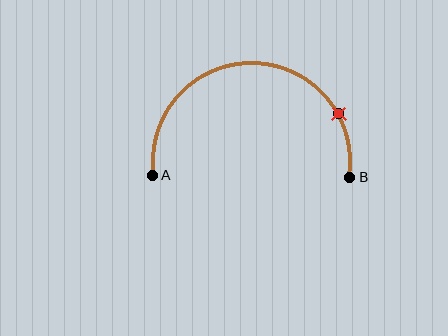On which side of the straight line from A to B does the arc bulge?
The arc bulges above the straight line connecting A and B.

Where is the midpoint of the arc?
The arc midpoint is the point on the curve farthest from the straight line joining A and B. It sits above that line.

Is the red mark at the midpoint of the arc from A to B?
No. The red mark lies on the arc but is closer to endpoint B. The arc midpoint would be at the point on the curve equidistant along the arc from both A and B.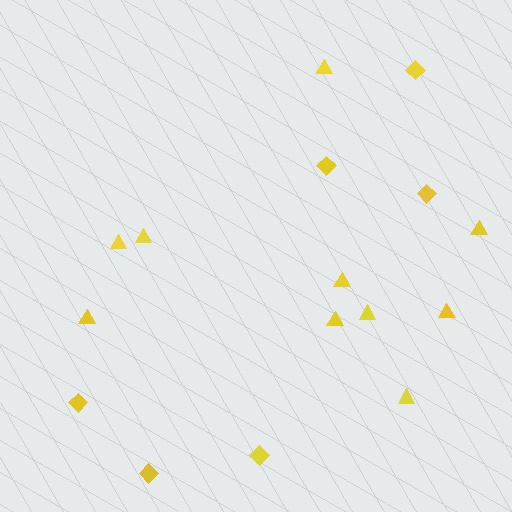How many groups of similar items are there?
There are 2 groups: one group of triangles (10) and one group of diamonds (6).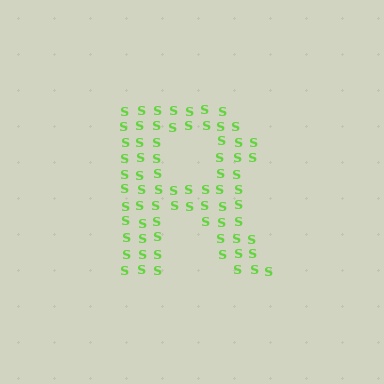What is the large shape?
The large shape is the letter R.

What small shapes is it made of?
It is made of small letter S's.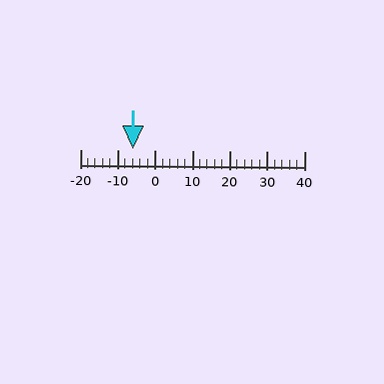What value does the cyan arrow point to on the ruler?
The cyan arrow points to approximately -6.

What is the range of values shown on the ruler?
The ruler shows values from -20 to 40.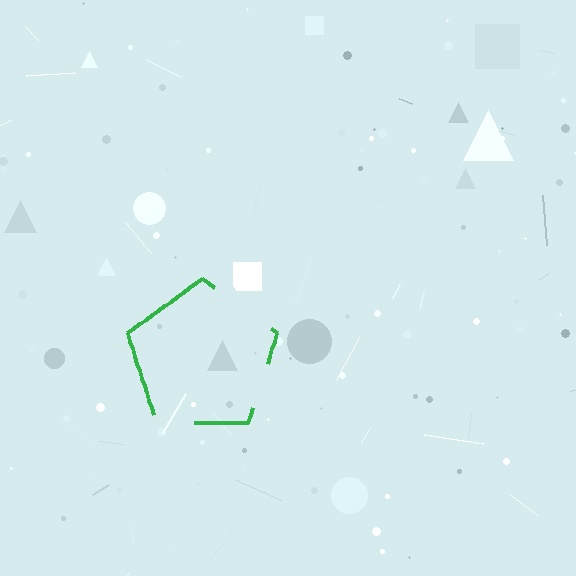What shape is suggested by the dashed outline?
The dashed outline suggests a pentagon.